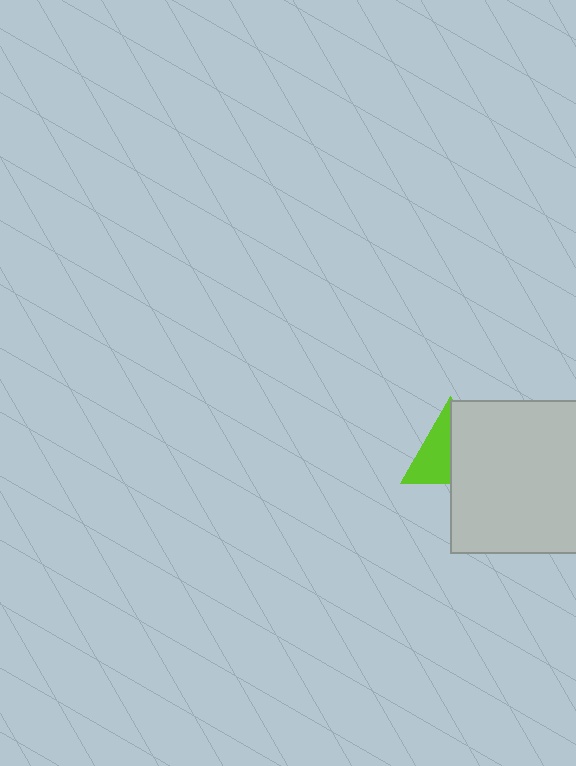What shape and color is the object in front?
The object in front is a light gray square.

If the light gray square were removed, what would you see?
You would see the complete lime triangle.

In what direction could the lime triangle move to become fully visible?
The lime triangle could move left. That would shift it out from behind the light gray square entirely.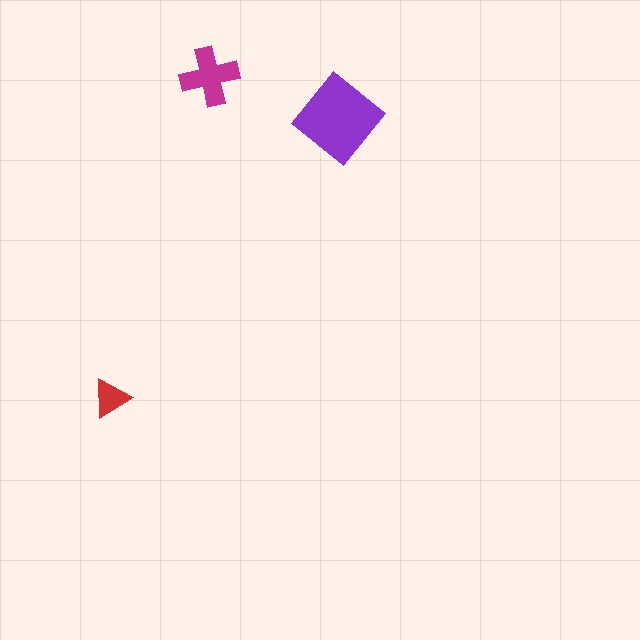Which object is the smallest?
The red triangle.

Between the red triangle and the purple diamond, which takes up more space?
The purple diamond.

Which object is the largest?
The purple diamond.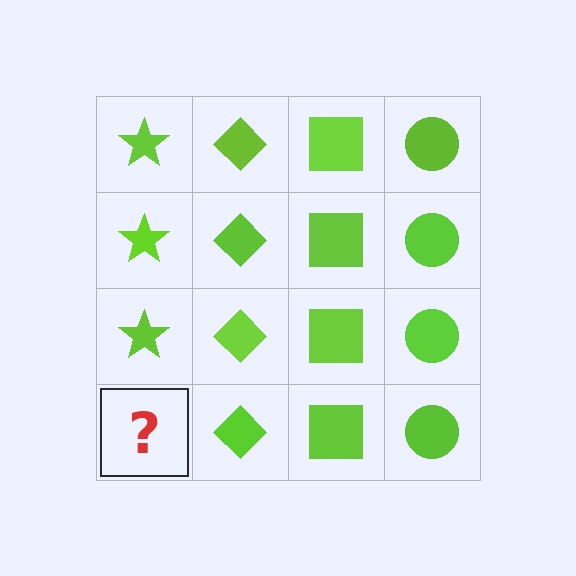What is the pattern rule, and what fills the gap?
The rule is that each column has a consistent shape. The gap should be filled with a lime star.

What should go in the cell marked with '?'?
The missing cell should contain a lime star.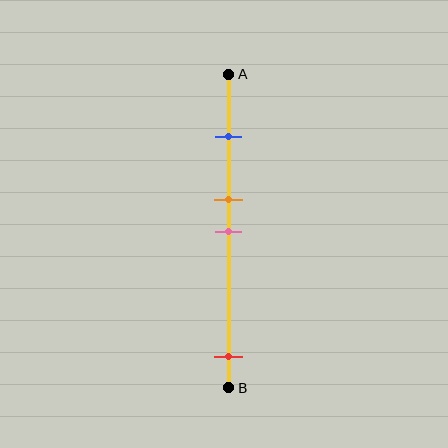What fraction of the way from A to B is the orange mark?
The orange mark is approximately 40% (0.4) of the way from A to B.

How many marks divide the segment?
There are 4 marks dividing the segment.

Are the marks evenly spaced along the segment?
No, the marks are not evenly spaced.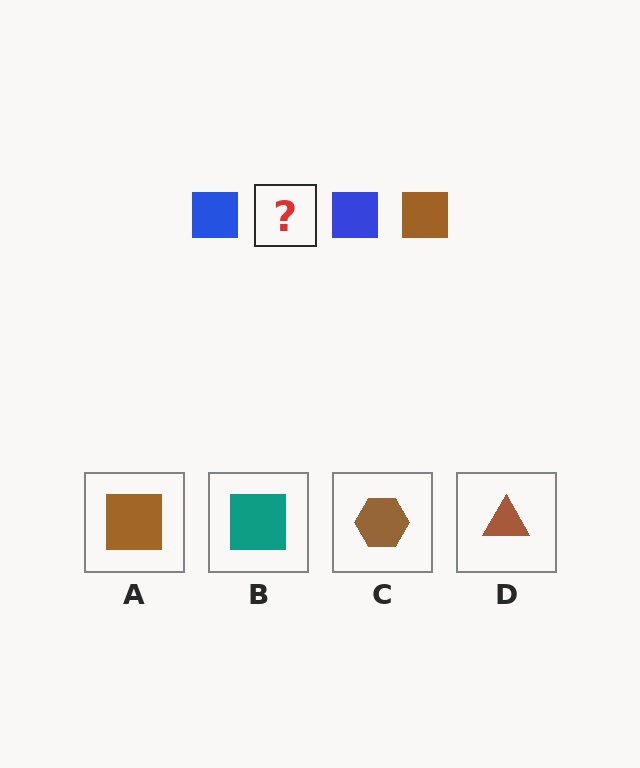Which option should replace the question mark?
Option A.